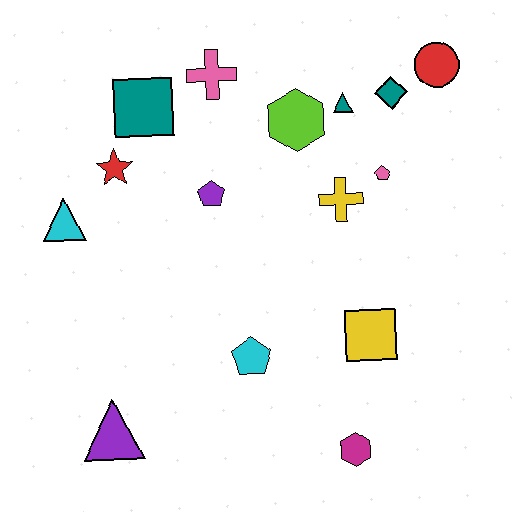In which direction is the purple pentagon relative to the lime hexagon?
The purple pentagon is to the left of the lime hexagon.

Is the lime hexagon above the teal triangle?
No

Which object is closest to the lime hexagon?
The teal triangle is closest to the lime hexagon.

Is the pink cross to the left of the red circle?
Yes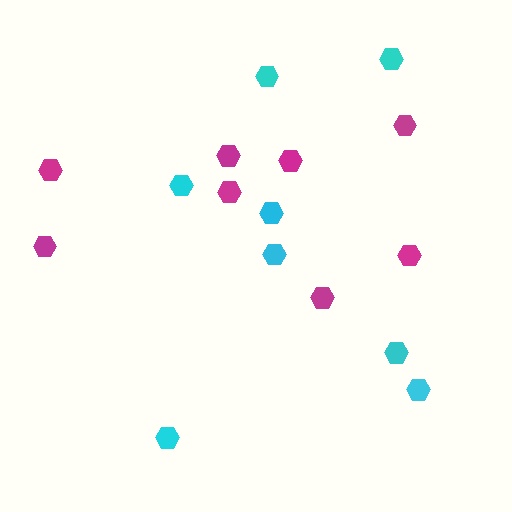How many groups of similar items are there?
There are 2 groups: one group of magenta hexagons (8) and one group of cyan hexagons (8).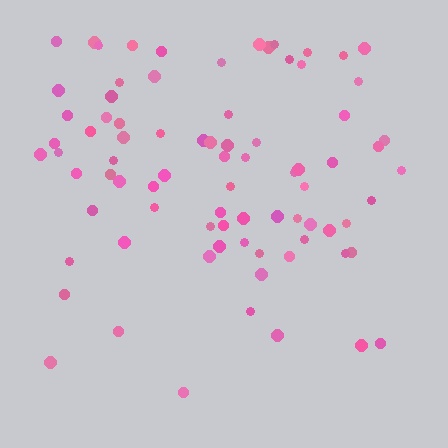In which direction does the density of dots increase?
From bottom to top, with the top side densest.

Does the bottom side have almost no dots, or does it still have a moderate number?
Still a moderate number, just noticeably fewer than the top.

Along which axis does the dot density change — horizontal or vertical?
Vertical.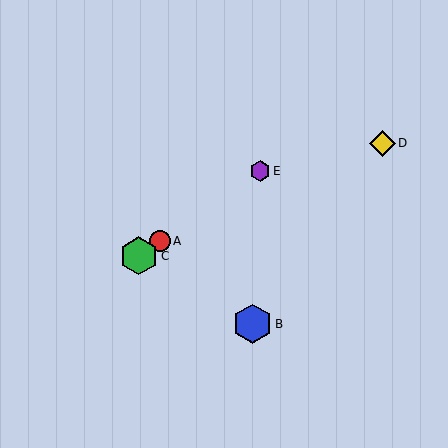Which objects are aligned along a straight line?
Objects A, C, E are aligned along a straight line.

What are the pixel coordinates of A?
Object A is at (160, 241).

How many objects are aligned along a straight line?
3 objects (A, C, E) are aligned along a straight line.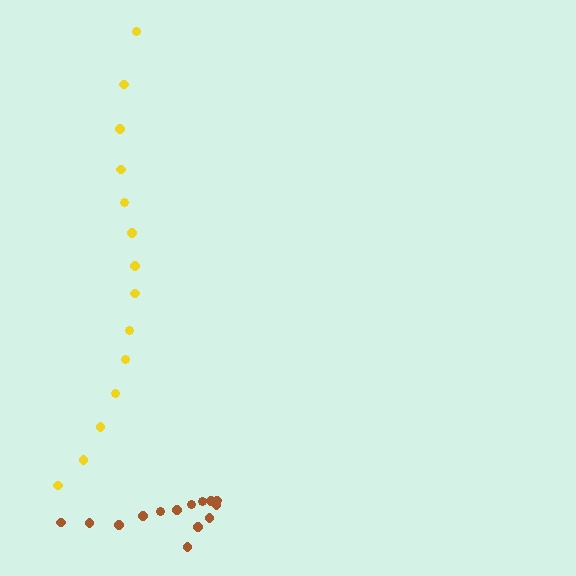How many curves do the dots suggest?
There are 2 distinct paths.